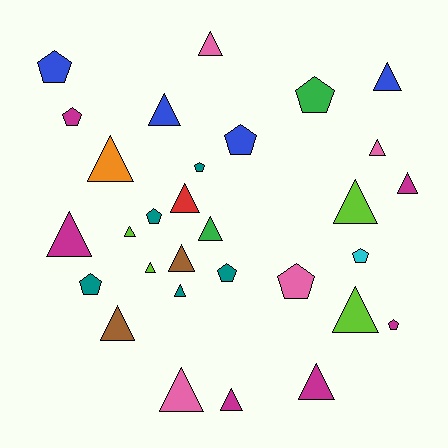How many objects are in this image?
There are 30 objects.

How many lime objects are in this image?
There are 4 lime objects.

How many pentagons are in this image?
There are 11 pentagons.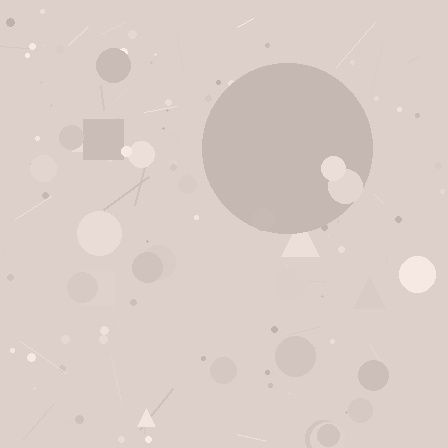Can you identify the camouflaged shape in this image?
The camouflaged shape is a circle.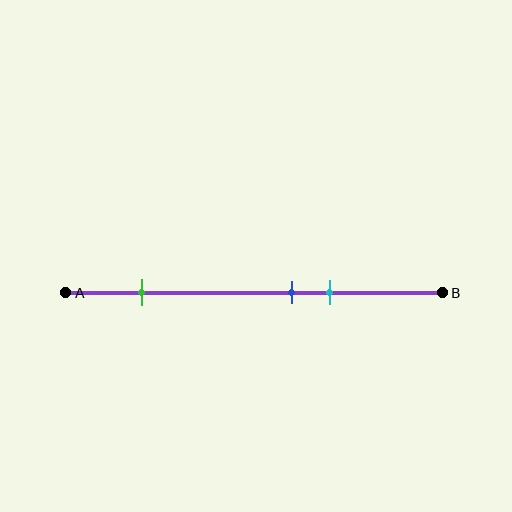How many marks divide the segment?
There are 3 marks dividing the segment.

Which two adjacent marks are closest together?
The blue and cyan marks are the closest adjacent pair.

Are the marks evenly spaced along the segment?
No, the marks are not evenly spaced.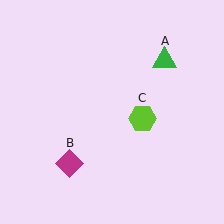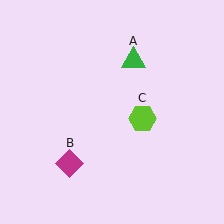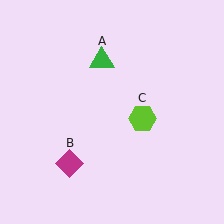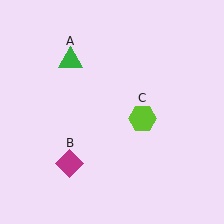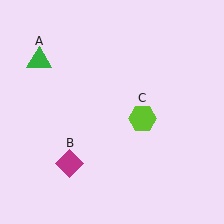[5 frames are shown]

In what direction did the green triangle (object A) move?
The green triangle (object A) moved left.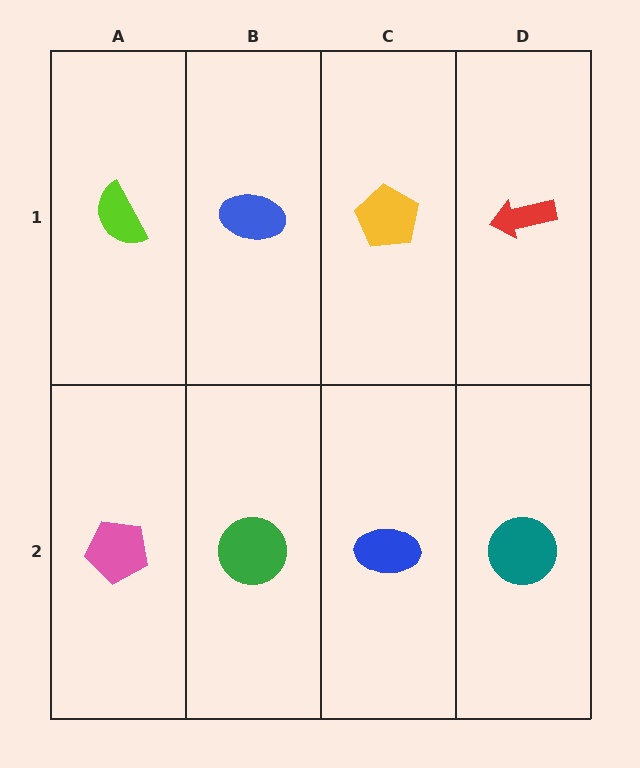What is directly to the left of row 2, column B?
A pink pentagon.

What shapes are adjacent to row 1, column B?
A green circle (row 2, column B), a lime semicircle (row 1, column A), a yellow pentagon (row 1, column C).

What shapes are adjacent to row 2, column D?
A red arrow (row 1, column D), a blue ellipse (row 2, column C).